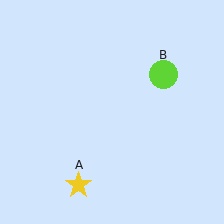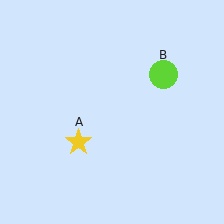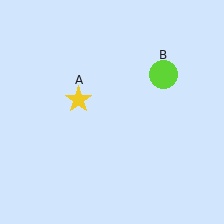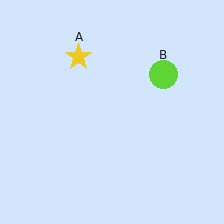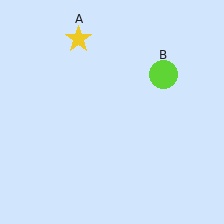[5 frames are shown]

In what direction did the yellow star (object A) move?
The yellow star (object A) moved up.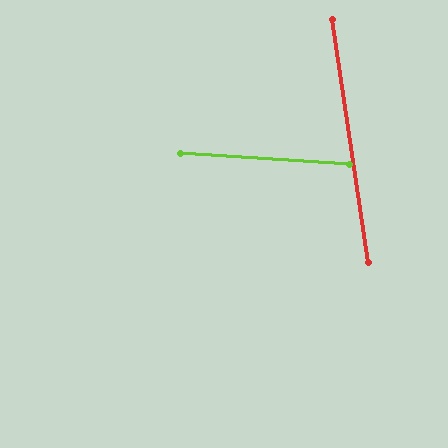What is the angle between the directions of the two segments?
Approximately 78 degrees.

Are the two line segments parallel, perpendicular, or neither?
Neither parallel nor perpendicular — they differ by about 78°.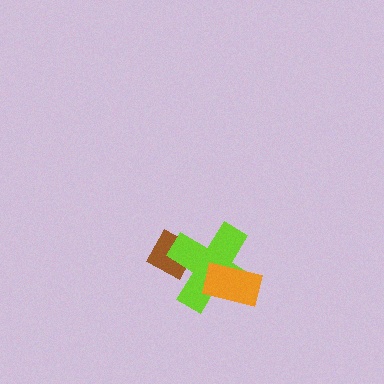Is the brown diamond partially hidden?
Yes, it is partially covered by another shape.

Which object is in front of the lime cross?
The orange rectangle is in front of the lime cross.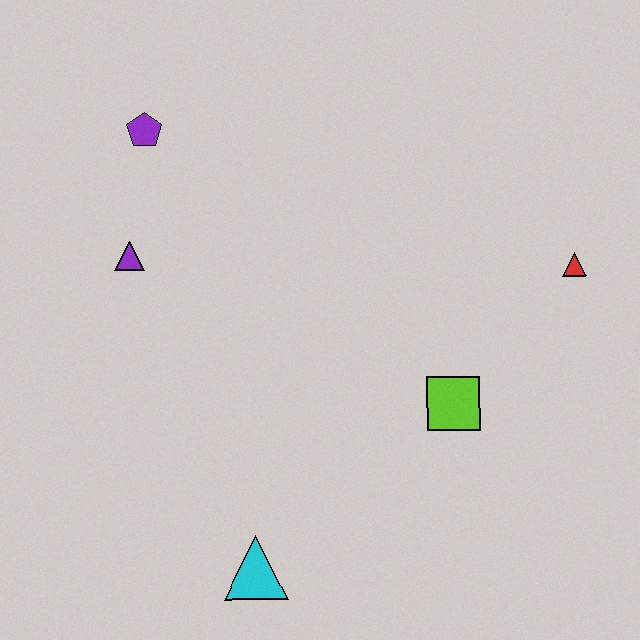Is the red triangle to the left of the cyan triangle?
No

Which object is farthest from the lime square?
The purple pentagon is farthest from the lime square.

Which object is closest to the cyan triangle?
The lime square is closest to the cyan triangle.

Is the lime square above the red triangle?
No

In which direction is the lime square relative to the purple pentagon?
The lime square is to the right of the purple pentagon.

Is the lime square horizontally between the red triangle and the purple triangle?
Yes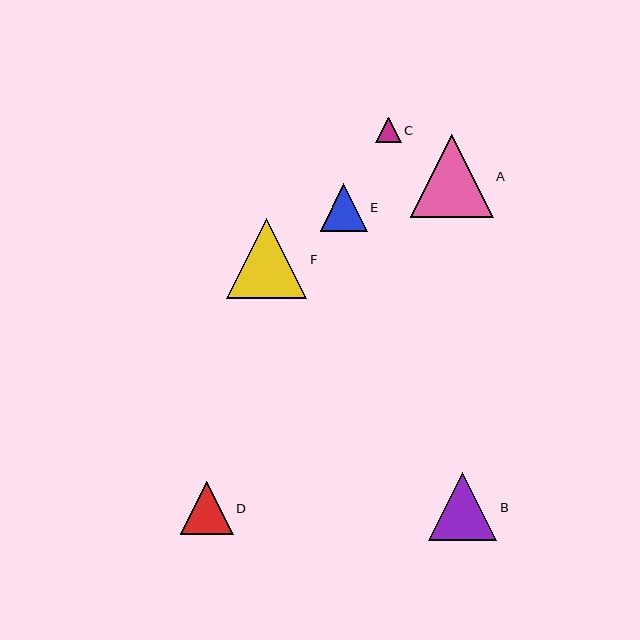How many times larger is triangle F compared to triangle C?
Triangle F is approximately 3.1 times the size of triangle C.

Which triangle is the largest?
Triangle A is the largest with a size of approximately 83 pixels.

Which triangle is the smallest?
Triangle C is the smallest with a size of approximately 25 pixels.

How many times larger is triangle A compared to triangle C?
Triangle A is approximately 3.3 times the size of triangle C.